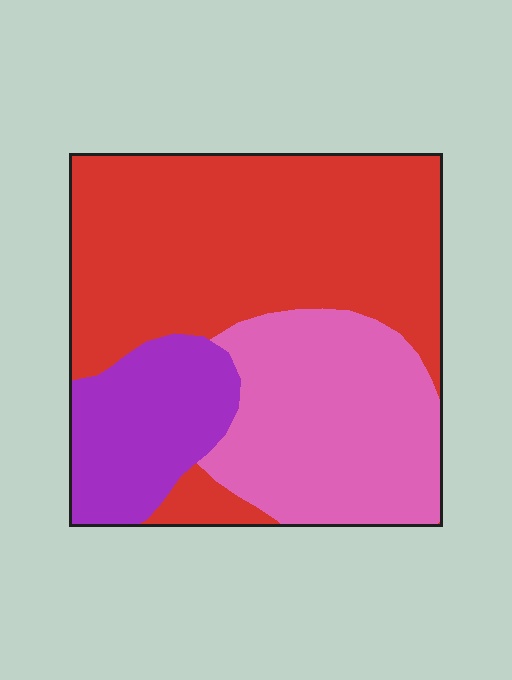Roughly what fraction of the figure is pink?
Pink takes up between a sixth and a third of the figure.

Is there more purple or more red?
Red.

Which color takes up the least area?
Purple, at roughly 15%.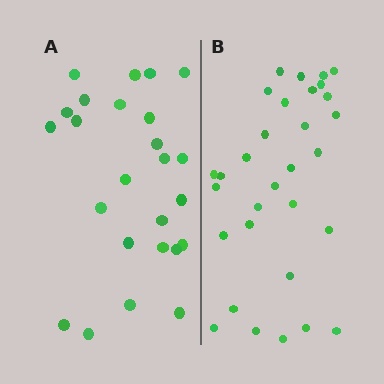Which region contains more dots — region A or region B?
Region B (the right region) has more dots.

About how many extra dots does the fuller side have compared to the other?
Region B has about 6 more dots than region A.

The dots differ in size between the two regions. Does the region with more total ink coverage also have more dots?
No. Region A has more total ink coverage because its dots are larger, but region B actually contains more individual dots. Total area can be misleading — the number of items is what matters here.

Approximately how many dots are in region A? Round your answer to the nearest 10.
About 20 dots. (The exact count is 25, which rounds to 20.)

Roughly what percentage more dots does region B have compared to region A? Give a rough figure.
About 25% more.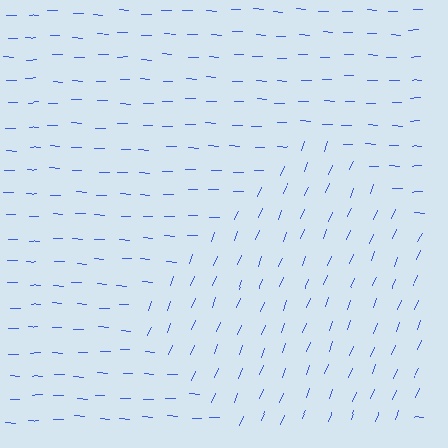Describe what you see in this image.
The image is filled with small blue line segments. A diamond region in the image has lines oriented differently from the surrounding lines, creating a visible texture boundary.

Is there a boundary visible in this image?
Yes, there is a texture boundary formed by a change in line orientation.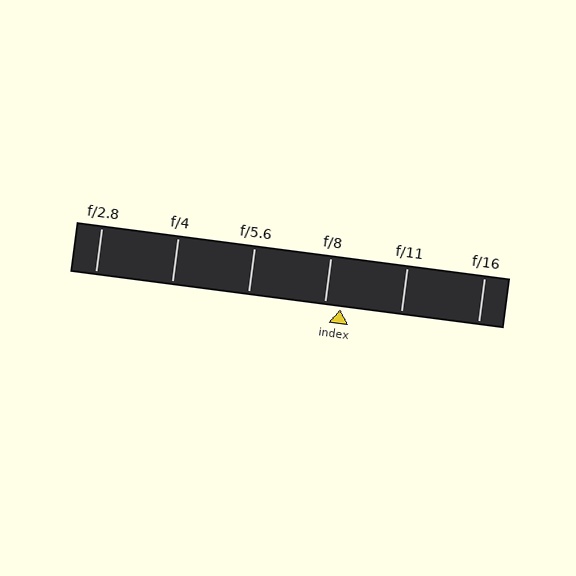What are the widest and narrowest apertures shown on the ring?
The widest aperture shown is f/2.8 and the narrowest is f/16.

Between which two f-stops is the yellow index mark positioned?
The index mark is between f/8 and f/11.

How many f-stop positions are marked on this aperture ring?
There are 6 f-stop positions marked.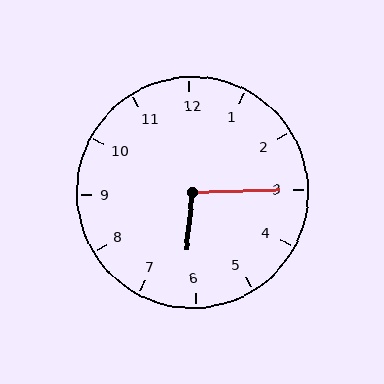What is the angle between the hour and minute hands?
Approximately 98 degrees.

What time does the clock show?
6:15.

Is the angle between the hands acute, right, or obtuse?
It is obtuse.